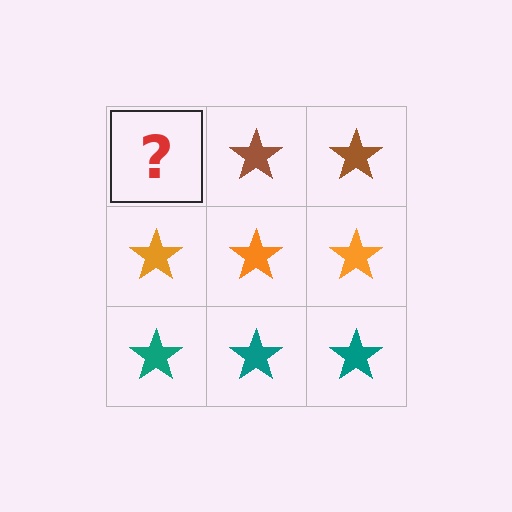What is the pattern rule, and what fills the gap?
The rule is that each row has a consistent color. The gap should be filled with a brown star.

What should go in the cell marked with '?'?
The missing cell should contain a brown star.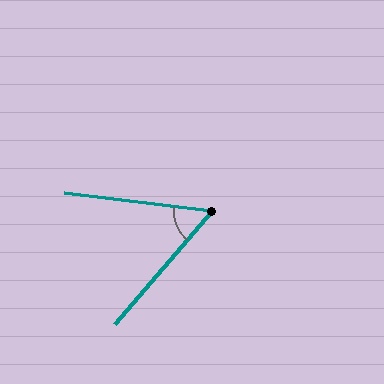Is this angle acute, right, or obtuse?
It is acute.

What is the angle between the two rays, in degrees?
Approximately 56 degrees.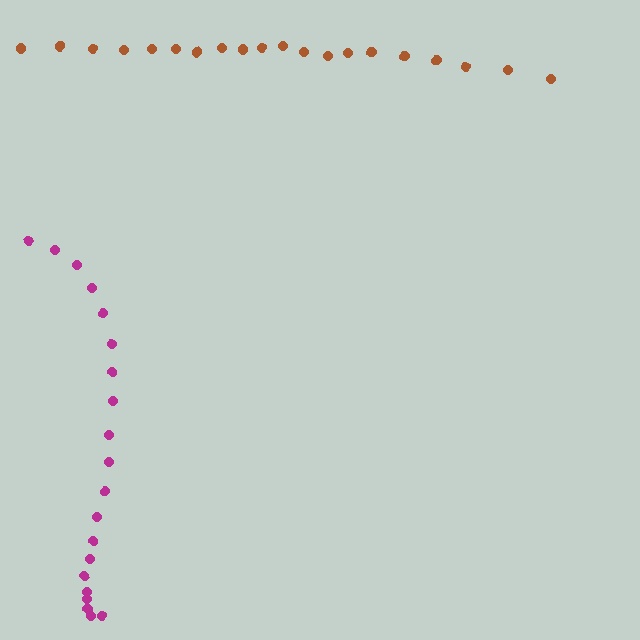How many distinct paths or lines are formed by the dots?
There are 2 distinct paths.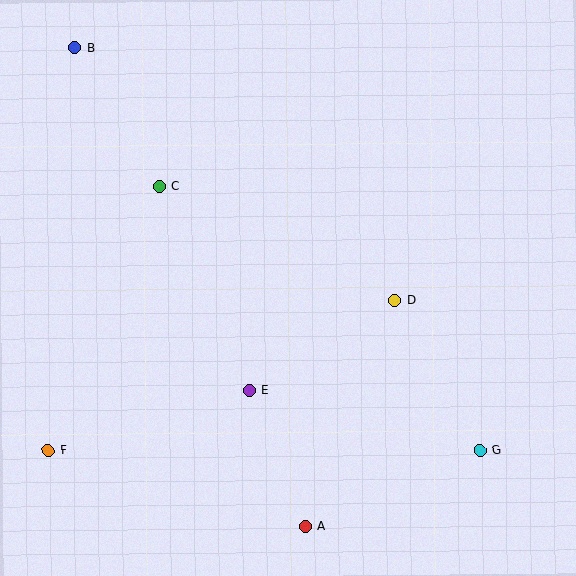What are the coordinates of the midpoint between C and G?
The midpoint between C and G is at (320, 319).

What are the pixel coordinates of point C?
Point C is at (159, 187).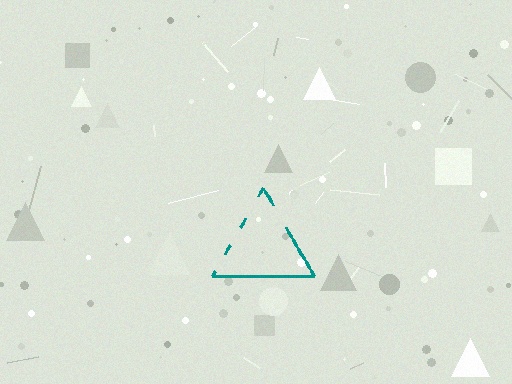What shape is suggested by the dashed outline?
The dashed outline suggests a triangle.